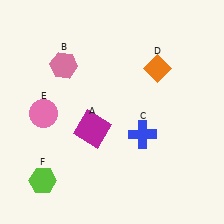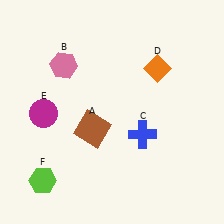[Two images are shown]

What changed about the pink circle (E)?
In Image 1, E is pink. In Image 2, it changed to magenta.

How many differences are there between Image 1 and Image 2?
There are 2 differences between the two images.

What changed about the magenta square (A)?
In Image 1, A is magenta. In Image 2, it changed to brown.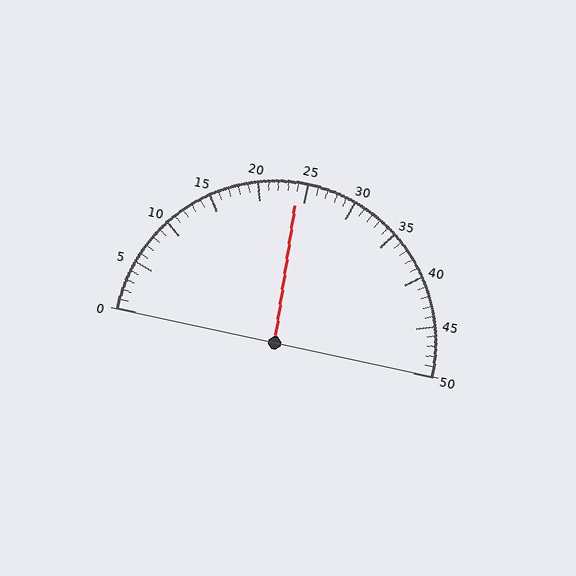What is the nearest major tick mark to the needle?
The nearest major tick mark is 25.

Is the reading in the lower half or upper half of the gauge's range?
The reading is in the lower half of the range (0 to 50).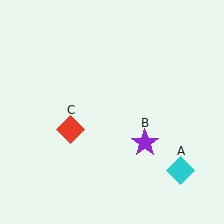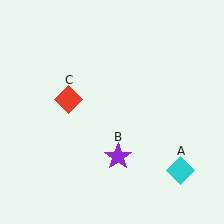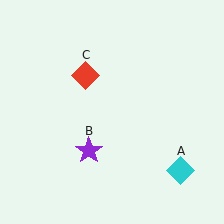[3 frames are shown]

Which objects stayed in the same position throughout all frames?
Cyan diamond (object A) remained stationary.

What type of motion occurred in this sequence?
The purple star (object B), red diamond (object C) rotated clockwise around the center of the scene.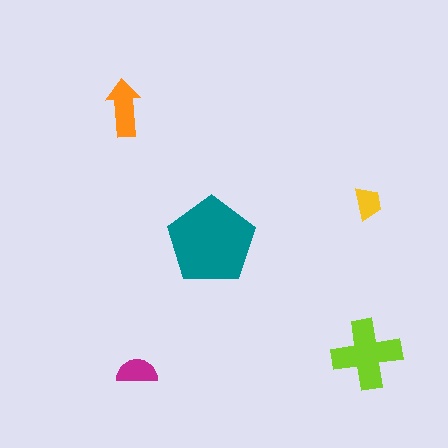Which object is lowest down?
The magenta semicircle is bottommost.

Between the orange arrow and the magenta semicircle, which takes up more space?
The orange arrow.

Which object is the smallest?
The yellow trapezoid.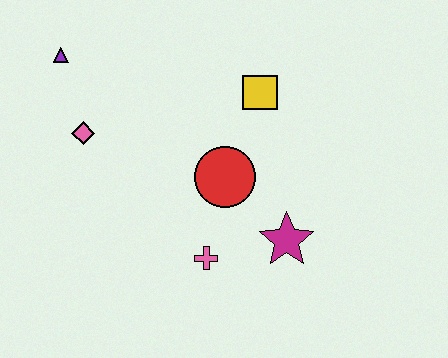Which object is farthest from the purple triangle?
The magenta star is farthest from the purple triangle.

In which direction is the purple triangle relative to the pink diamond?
The purple triangle is above the pink diamond.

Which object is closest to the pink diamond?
The purple triangle is closest to the pink diamond.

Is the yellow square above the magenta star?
Yes